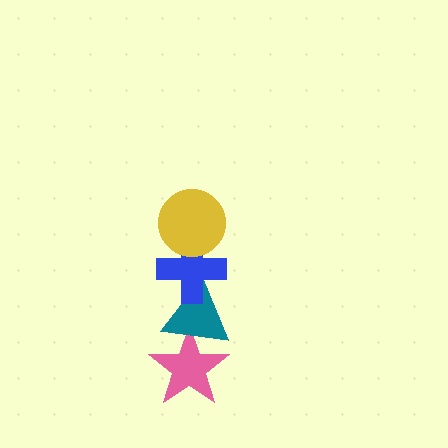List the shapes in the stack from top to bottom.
From top to bottom: the yellow circle, the blue cross, the teal triangle, the pink star.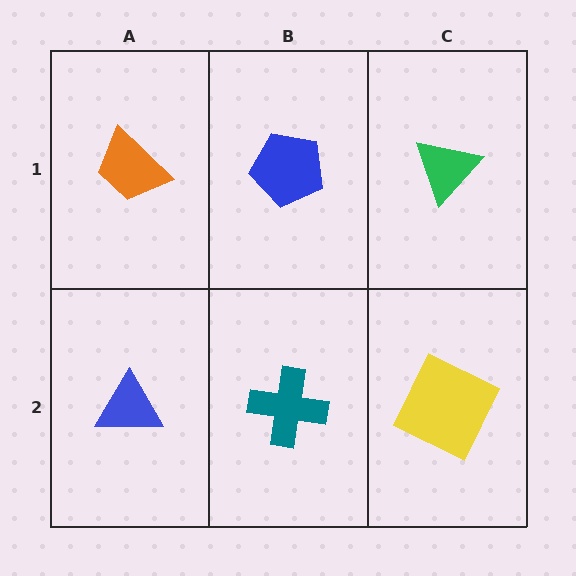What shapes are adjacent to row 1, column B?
A teal cross (row 2, column B), an orange trapezoid (row 1, column A), a green triangle (row 1, column C).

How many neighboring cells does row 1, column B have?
3.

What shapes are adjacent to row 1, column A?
A blue triangle (row 2, column A), a blue pentagon (row 1, column B).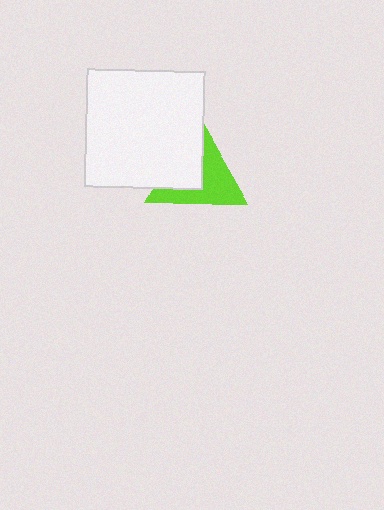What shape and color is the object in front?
The object in front is a white square.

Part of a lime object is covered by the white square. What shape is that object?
It is a triangle.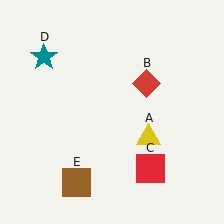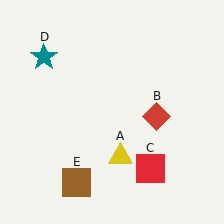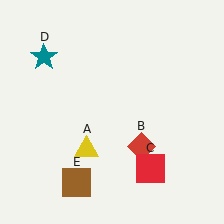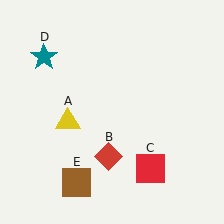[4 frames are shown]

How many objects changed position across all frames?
2 objects changed position: yellow triangle (object A), red diamond (object B).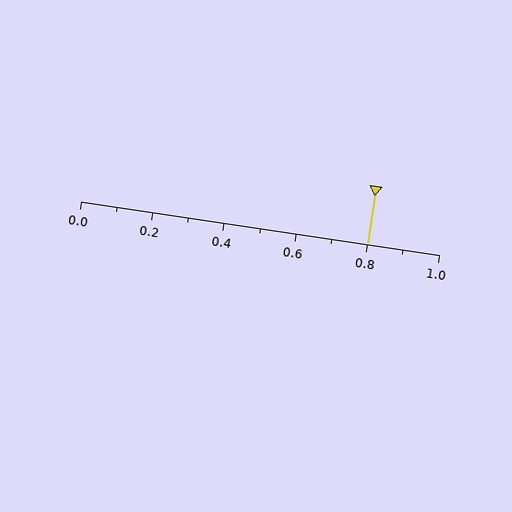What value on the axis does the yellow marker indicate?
The marker indicates approximately 0.8.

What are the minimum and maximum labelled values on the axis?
The axis runs from 0.0 to 1.0.